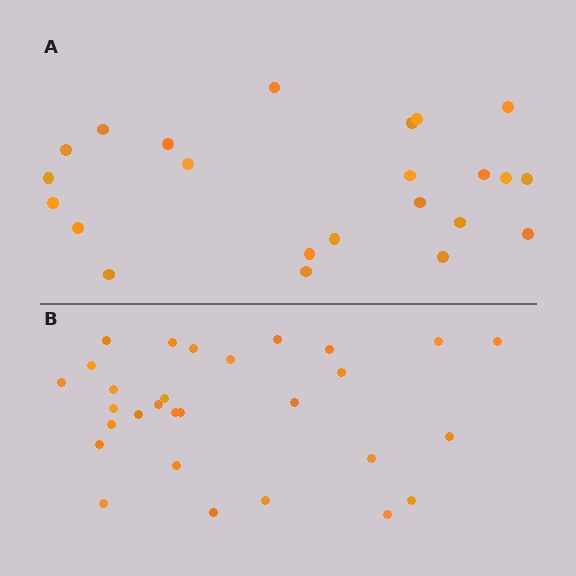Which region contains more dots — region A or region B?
Region B (the bottom region) has more dots.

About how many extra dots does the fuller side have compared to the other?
Region B has about 6 more dots than region A.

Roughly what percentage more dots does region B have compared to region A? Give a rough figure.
About 25% more.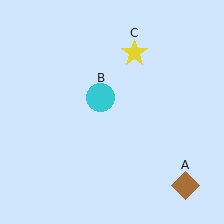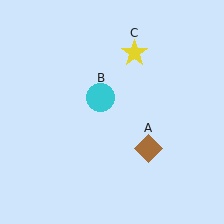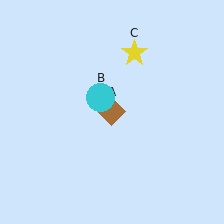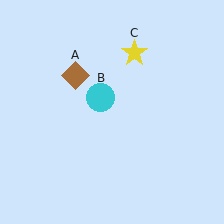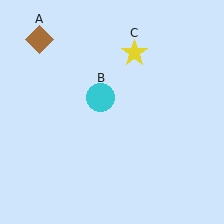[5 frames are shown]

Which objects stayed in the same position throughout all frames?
Cyan circle (object B) and yellow star (object C) remained stationary.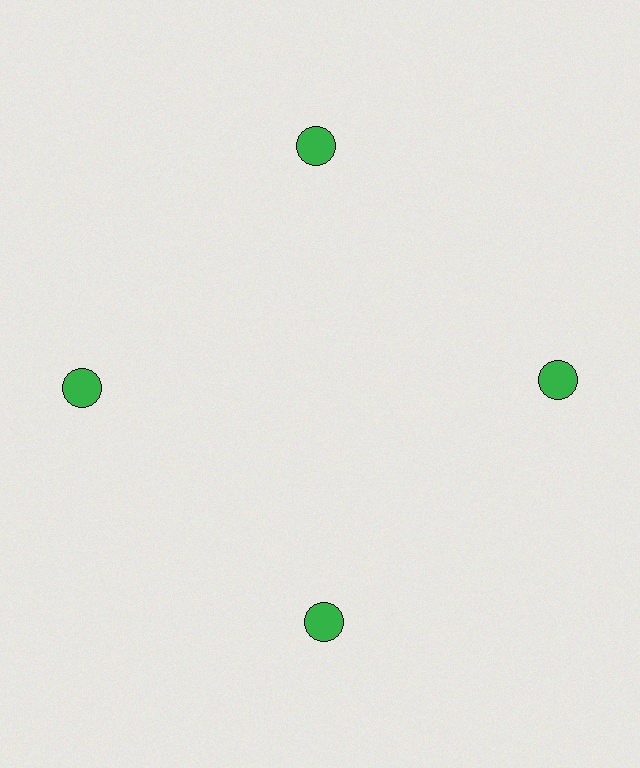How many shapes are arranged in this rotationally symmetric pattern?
There are 4 shapes, arranged in 4 groups of 1.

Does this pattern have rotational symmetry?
Yes, this pattern has 4-fold rotational symmetry. It looks the same after rotating 90 degrees around the center.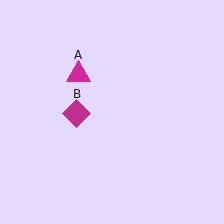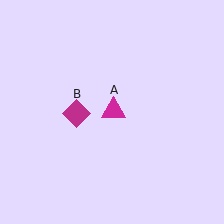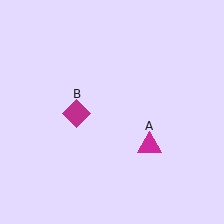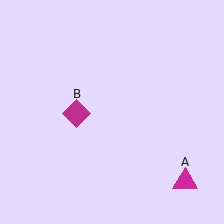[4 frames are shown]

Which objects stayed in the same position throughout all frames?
Magenta diamond (object B) remained stationary.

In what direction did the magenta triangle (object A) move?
The magenta triangle (object A) moved down and to the right.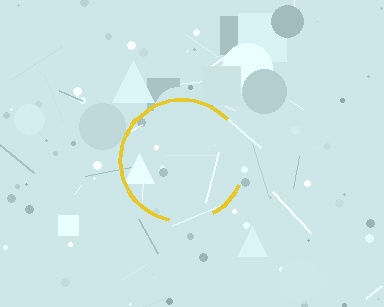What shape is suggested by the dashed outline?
The dashed outline suggests a circle.